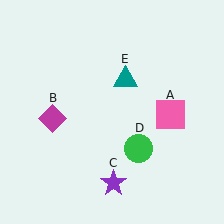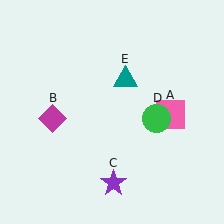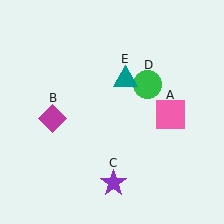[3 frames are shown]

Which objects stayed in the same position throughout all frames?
Pink square (object A) and magenta diamond (object B) and purple star (object C) and teal triangle (object E) remained stationary.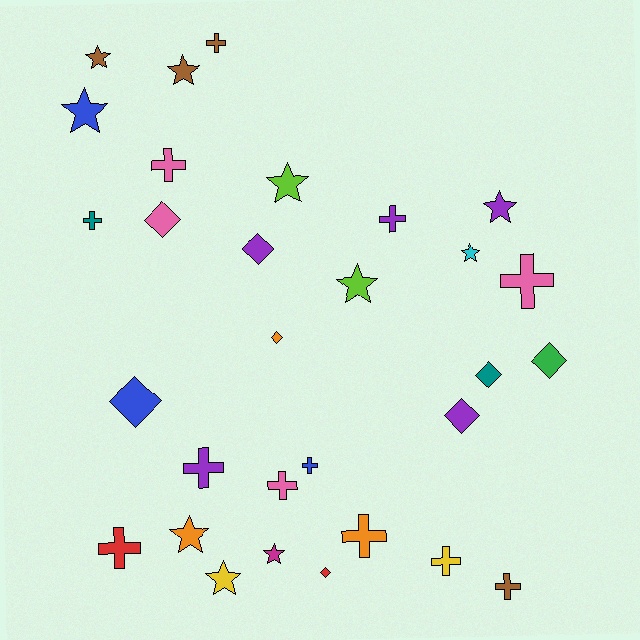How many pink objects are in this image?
There are 4 pink objects.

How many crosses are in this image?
There are 12 crosses.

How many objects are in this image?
There are 30 objects.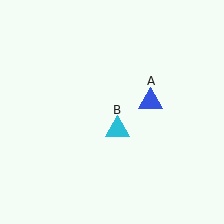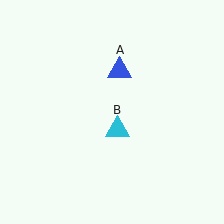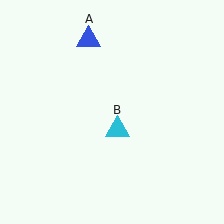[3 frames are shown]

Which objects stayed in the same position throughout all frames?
Cyan triangle (object B) remained stationary.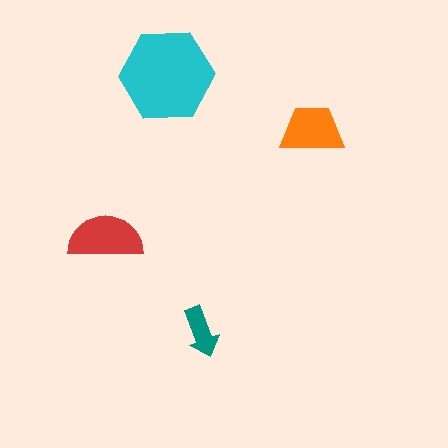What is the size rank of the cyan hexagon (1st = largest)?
1st.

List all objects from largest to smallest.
The cyan hexagon, the red semicircle, the orange trapezoid, the teal arrow.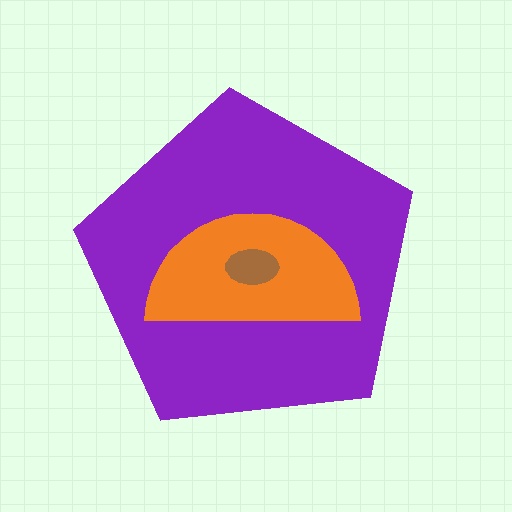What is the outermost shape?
The purple pentagon.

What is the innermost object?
The brown ellipse.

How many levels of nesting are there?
3.